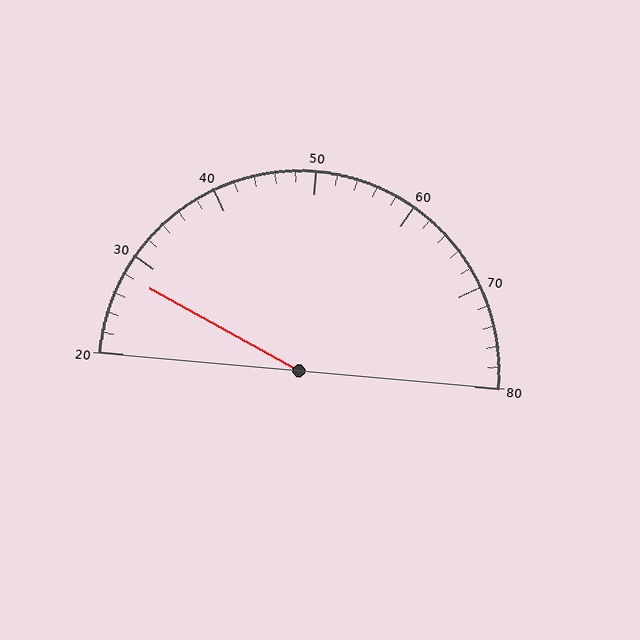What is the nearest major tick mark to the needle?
The nearest major tick mark is 30.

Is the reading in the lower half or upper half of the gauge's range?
The reading is in the lower half of the range (20 to 80).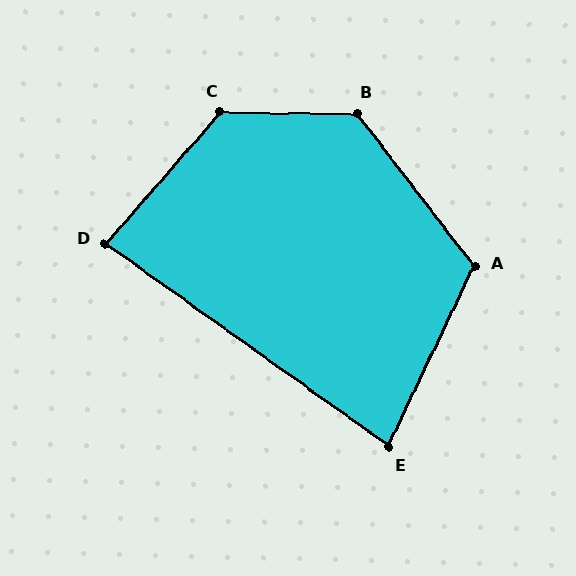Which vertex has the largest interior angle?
C, at approximately 131 degrees.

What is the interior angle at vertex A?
Approximately 117 degrees (obtuse).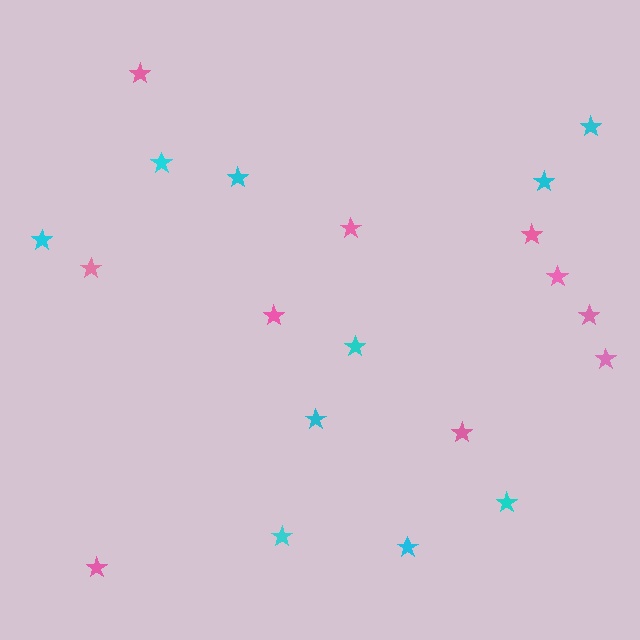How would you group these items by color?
There are 2 groups: one group of pink stars (10) and one group of cyan stars (10).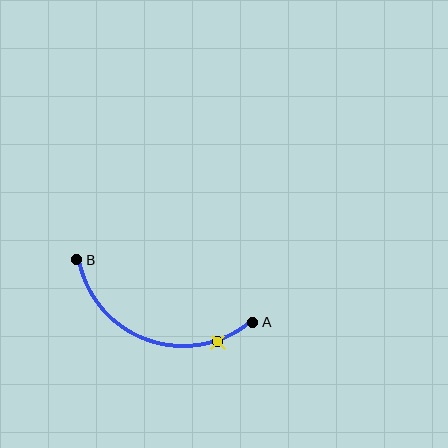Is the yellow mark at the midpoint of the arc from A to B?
No. The yellow mark lies on the arc but is closer to endpoint A. The arc midpoint would be at the point on the curve equidistant along the arc from both A and B.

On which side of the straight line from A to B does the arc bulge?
The arc bulges below the straight line connecting A and B.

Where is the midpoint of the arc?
The arc midpoint is the point on the curve farthest from the straight line joining A and B. It sits below that line.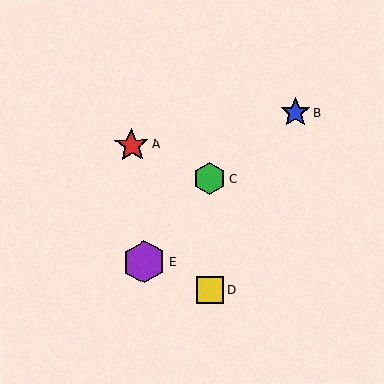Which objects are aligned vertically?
Objects C, D are aligned vertically.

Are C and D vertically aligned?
Yes, both are at x≈209.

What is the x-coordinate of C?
Object C is at x≈209.